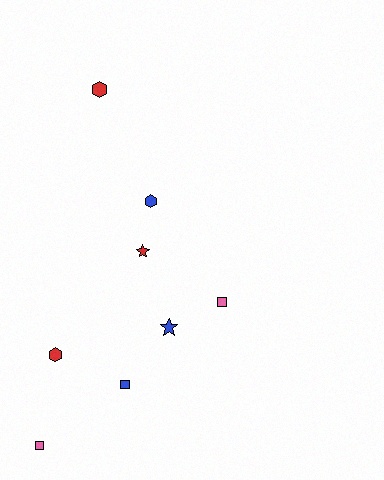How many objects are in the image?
There are 8 objects.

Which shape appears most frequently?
Square, with 3 objects.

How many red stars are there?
There is 1 red star.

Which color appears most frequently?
Blue, with 3 objects.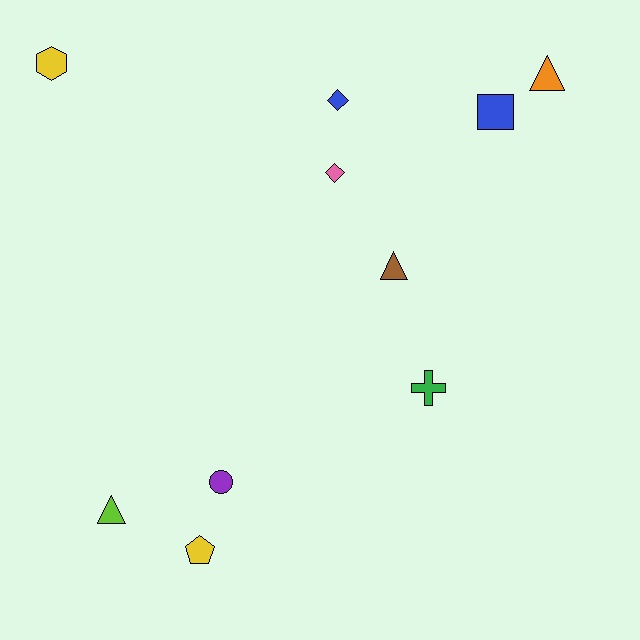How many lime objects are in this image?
There is 1 lime object.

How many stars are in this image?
There are no stars.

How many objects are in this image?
There are 10 objects.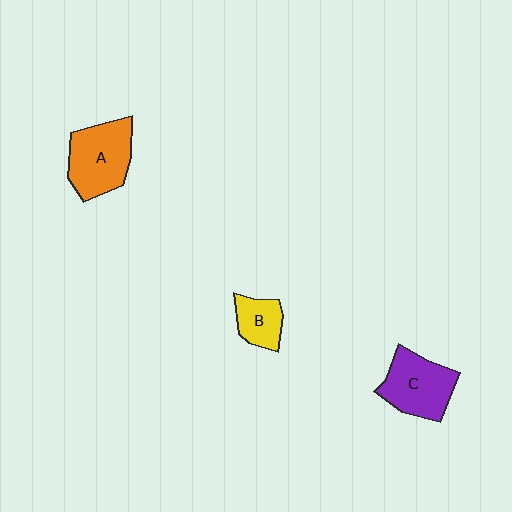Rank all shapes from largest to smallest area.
From largest to smallest: A (orange), C (purple), B (yellow).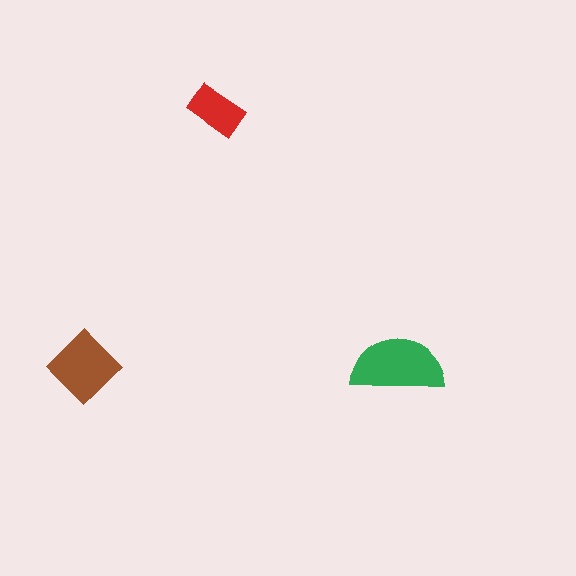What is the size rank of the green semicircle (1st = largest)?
1st.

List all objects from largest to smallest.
The green semicircle, the brown diamond, the red rectangle.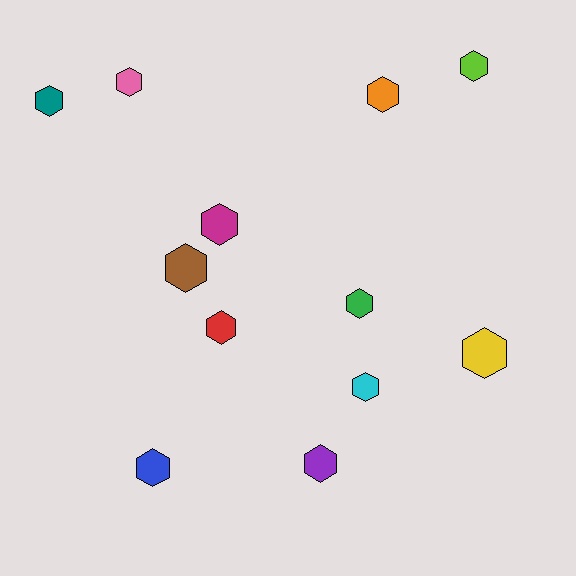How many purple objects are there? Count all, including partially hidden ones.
There is 1 purple object.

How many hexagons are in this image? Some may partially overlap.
There are 12 hexagons.